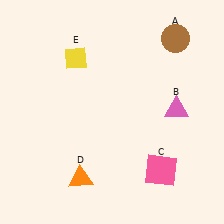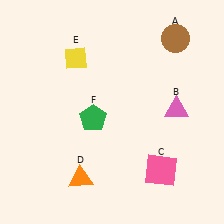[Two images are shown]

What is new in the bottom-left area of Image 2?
A green pentagon (F) was added in the bottom-left area of Image 2.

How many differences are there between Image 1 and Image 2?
There is 1 difference between the two images.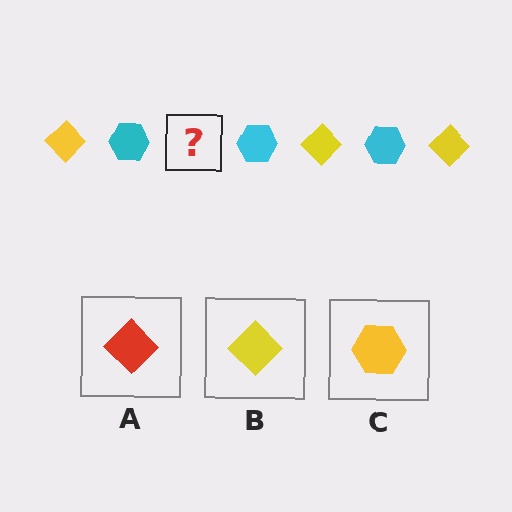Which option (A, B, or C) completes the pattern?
B.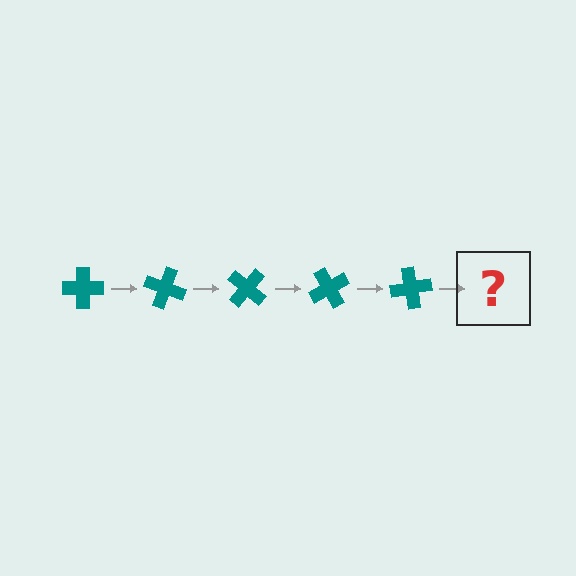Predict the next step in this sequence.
The next step is a teal cross rotated 100 degrees.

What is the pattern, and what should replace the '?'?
The pattern is that the cross rotates 20 degrees each step. The '?' should be a teal cross rotated 100 degrees.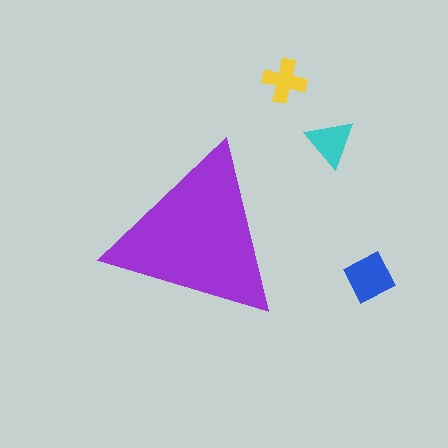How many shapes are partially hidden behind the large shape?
0 shapes are partially hidden.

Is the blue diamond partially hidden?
No, the blue diamond is fully visible.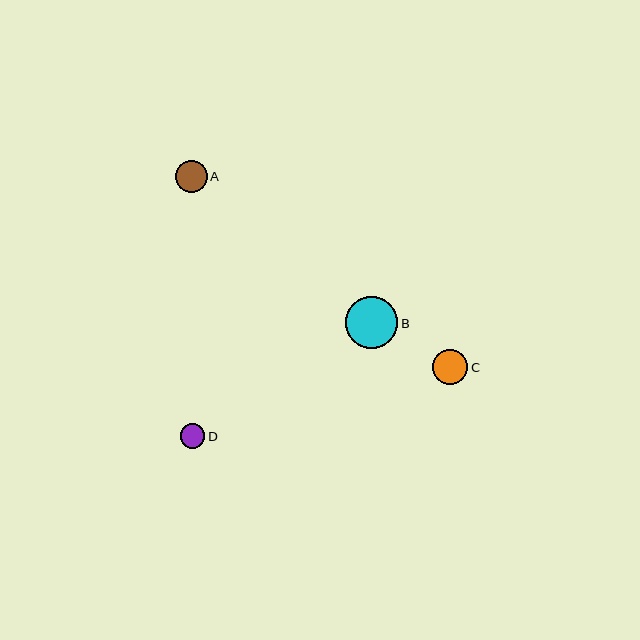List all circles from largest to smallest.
From largest to smallest: B, C, A, D.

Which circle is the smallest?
Circle D is the smallest with a size of approximately 24 pixels.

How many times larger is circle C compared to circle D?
Circle C is approximately 1.5 times the size of circle D.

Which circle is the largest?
Circle B is the largest with a size of approximately 52 pixels.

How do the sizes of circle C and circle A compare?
Circle C and circle A are approximately the same size.